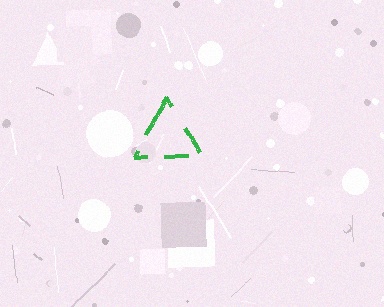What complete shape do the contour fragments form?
The contour fragments form a triangle.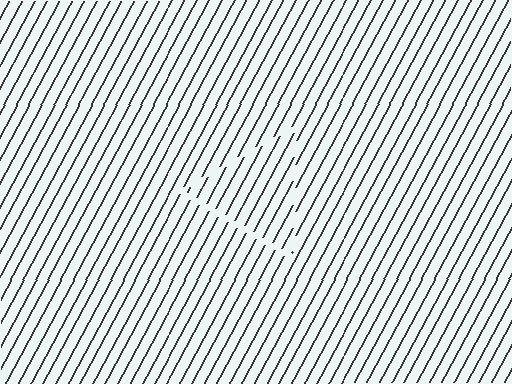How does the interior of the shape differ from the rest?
The interior of the shape contains the same grating, shifted by half a period — the contour is defined by the phase discontinuity where line-ends from the inner and outer gratings abut.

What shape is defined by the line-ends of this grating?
An illusory triangle. The interior of the shape contains the same grating, shifted by half a period — the contour is defined by the phase discontinuity where line-ends from the inner and outer gratings abut.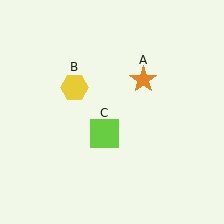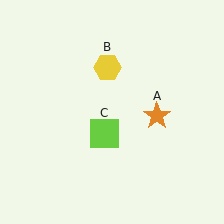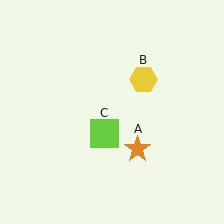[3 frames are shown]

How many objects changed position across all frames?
2 objects changed position: orange star (object A), yellow hexagon (object B).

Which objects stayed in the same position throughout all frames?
Lime square (object C) remained stationary.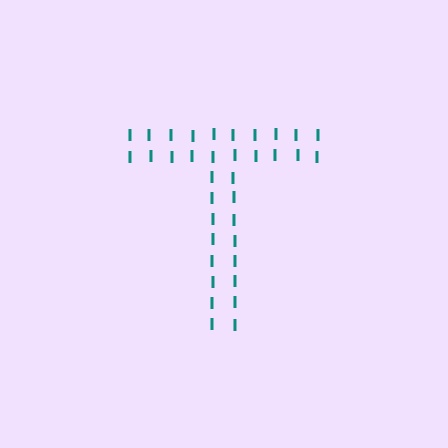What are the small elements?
The small elements are letter I's.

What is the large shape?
The large shape is the letter T.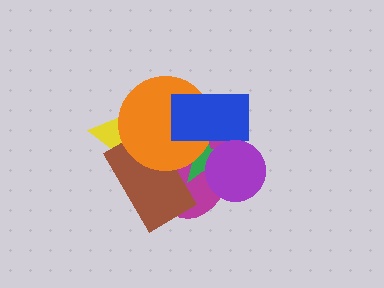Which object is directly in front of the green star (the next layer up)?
The orange circle is directly in front of the green star.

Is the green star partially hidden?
Yes, it is partially covered by another shape.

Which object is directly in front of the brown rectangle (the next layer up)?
The green star is directly in front of the brown rectangle.